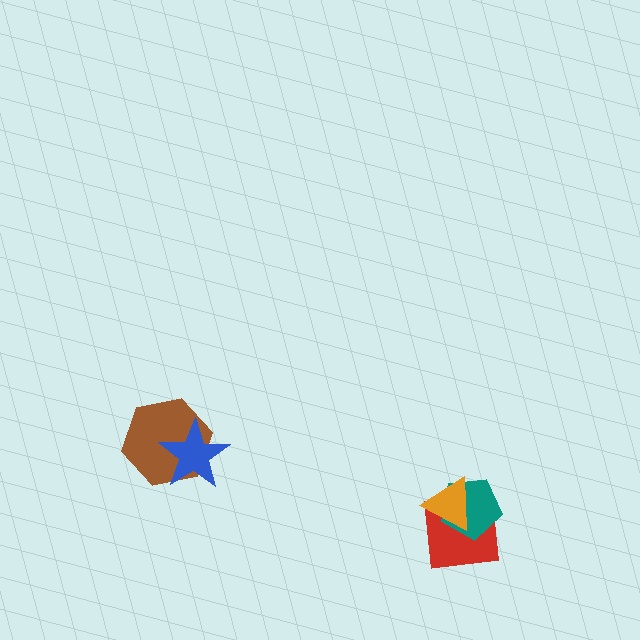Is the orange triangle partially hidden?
No, no other shape covers it.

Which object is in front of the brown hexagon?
The blue star is in front of the brown hexagon.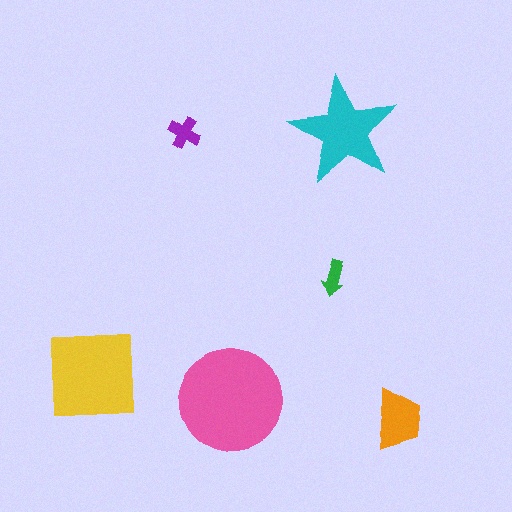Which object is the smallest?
The green arrow.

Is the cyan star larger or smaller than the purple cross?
Larger.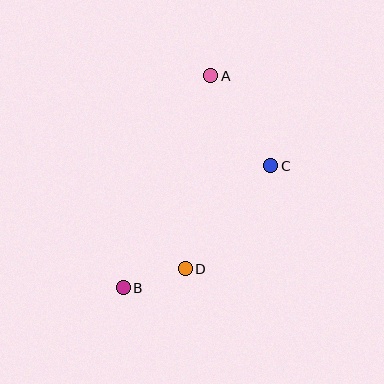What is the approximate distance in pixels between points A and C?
The distance between A and C is approximately 108 pixels.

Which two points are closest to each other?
Points B and D are closest to each other.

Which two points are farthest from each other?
Points A and B are farthest from each other.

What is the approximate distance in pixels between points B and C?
The distance between B and C is approximately 191 pixels.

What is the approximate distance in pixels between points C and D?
The distance between C and D is approximately 134 pixels.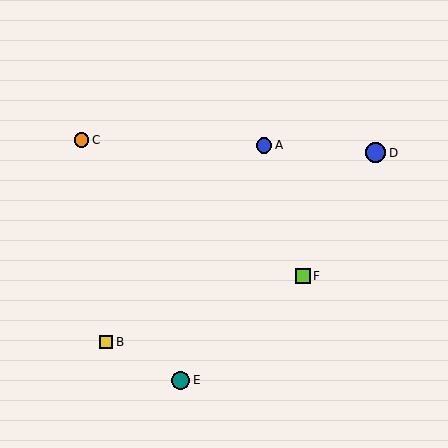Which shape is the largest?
The blue circle (labeled D) is the largest.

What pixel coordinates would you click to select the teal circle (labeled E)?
Click at (181, 380) to select the teal circle E.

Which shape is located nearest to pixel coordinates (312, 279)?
The lime square (labeled F) at (303, 276) is nearest to that location.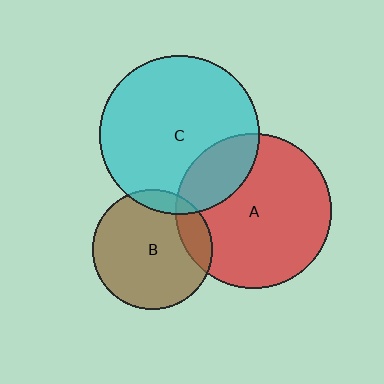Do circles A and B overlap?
Yes.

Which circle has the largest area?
Circle C (cyan).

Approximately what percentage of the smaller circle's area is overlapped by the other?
Approximately 15%.